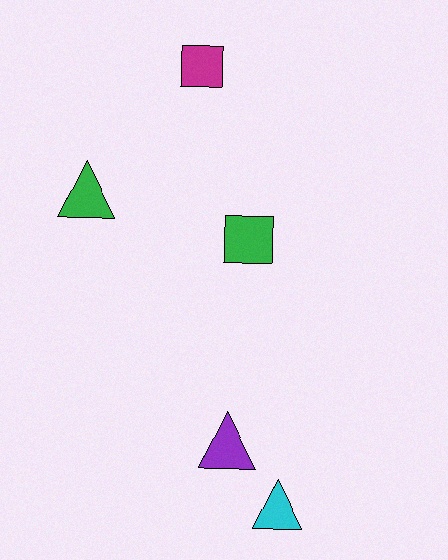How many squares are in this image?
There are 2 squares.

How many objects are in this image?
There are 5 objects.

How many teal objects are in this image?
There are no teal objects.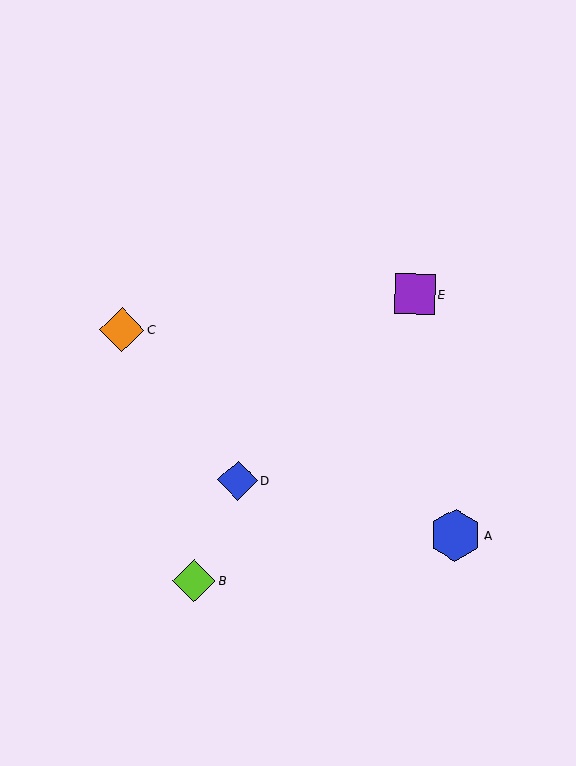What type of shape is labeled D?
Shape D is a blue diamond.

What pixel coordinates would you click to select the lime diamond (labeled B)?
Click at (194, 581) to select the lime diamond B.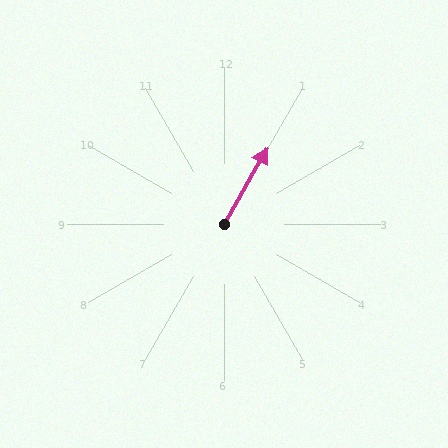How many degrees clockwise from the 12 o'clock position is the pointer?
Approximately 30 degrees.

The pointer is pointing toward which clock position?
Roughly 1 o'clock.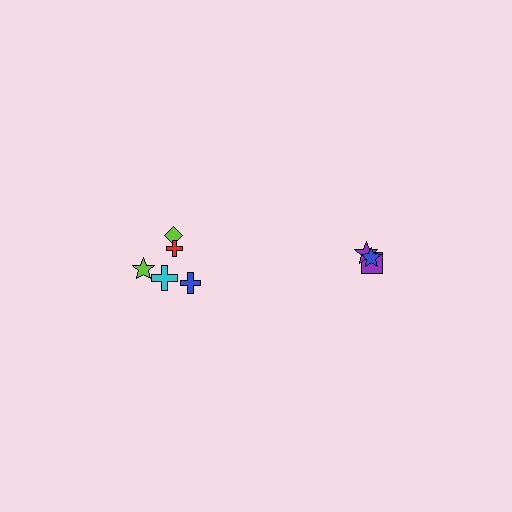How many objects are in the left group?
There are 5 objects.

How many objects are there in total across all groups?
There are 8 objects.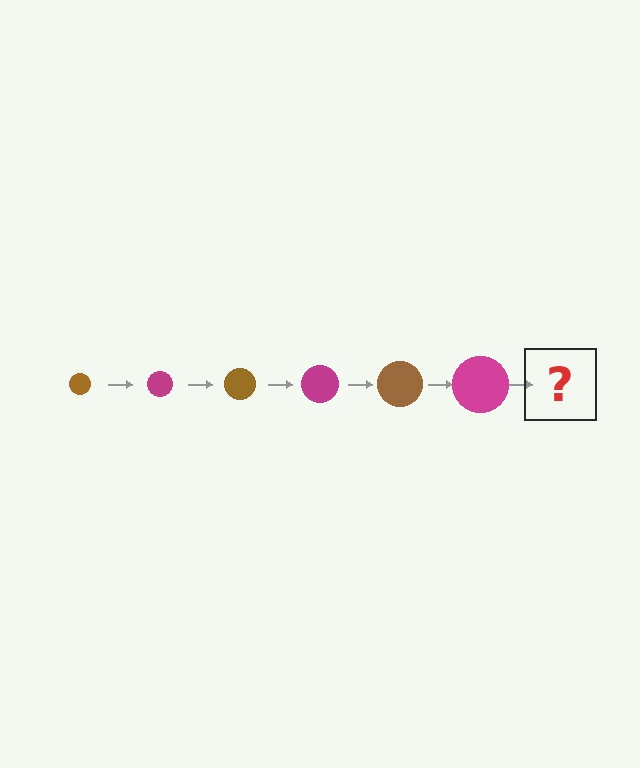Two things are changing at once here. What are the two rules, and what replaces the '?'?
The two rules are that the circle grows larger each step and the color cycles through brown and magenta. The '?' should be a brown circle, larger than the previous one.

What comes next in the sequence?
The next element should be a brown circle, larger than the previous one.